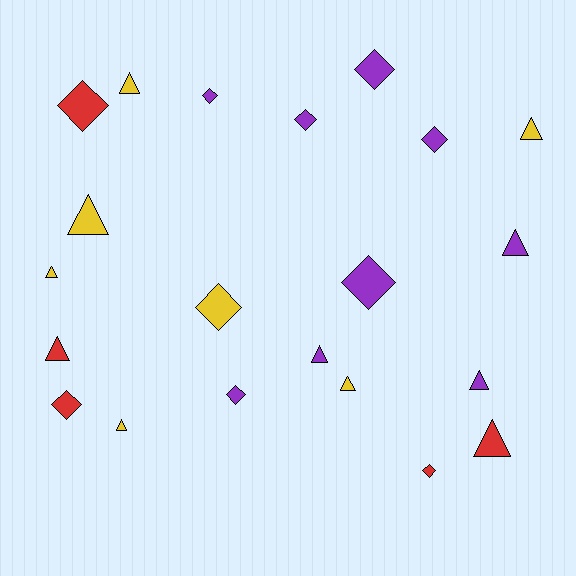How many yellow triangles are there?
There are 6 yellow triangles.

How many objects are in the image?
There are 21 objects.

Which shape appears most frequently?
Triangle, with 11 objects.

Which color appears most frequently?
Purple, with 9 objects.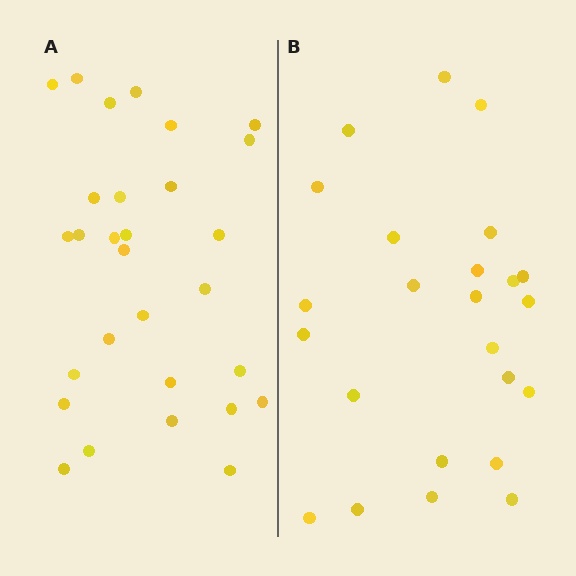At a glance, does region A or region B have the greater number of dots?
Region A (the left region) has more dots.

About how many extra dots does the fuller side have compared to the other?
Region A has about 5 more dots than region B.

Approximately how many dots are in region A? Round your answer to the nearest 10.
About 30 dots. (The exact count is 29, which rounds to 30.)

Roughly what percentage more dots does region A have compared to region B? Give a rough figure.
About 20% more.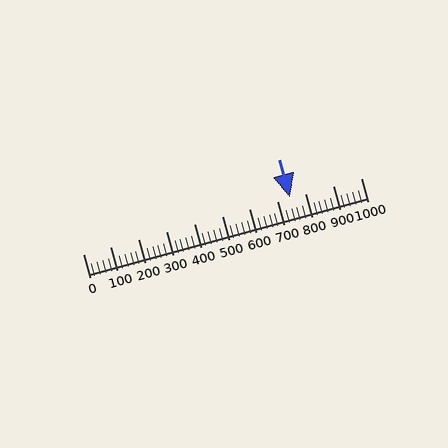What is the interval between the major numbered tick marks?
The major tick marks are spaced 100 units apart.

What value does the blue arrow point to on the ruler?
The blue arrow points to approximately 744.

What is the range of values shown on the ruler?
The ruler shows values from 0 to 1000.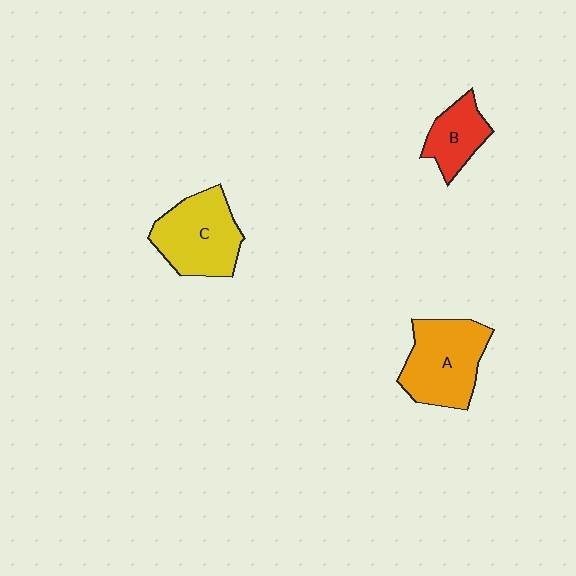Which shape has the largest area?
Shape A (orange).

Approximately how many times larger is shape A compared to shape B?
Approximately 1.8 times.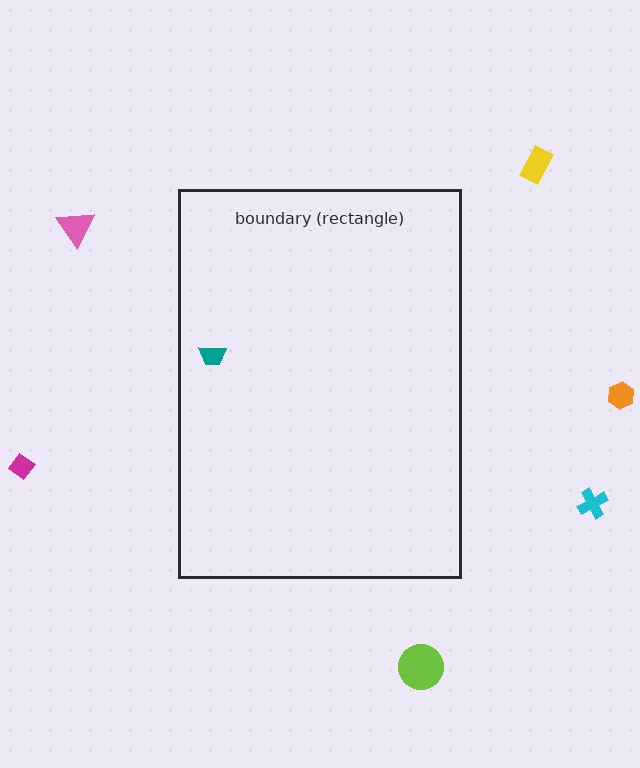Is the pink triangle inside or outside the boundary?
Outside.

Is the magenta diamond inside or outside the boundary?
Outside.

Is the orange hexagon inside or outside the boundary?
Outside.